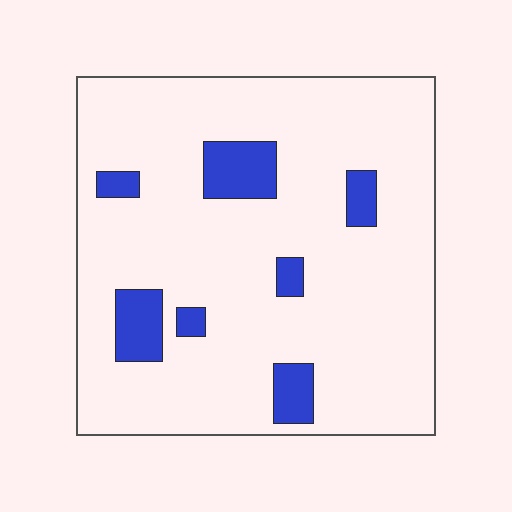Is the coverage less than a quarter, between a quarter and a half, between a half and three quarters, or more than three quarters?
Less than a quarter.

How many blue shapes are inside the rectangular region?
7.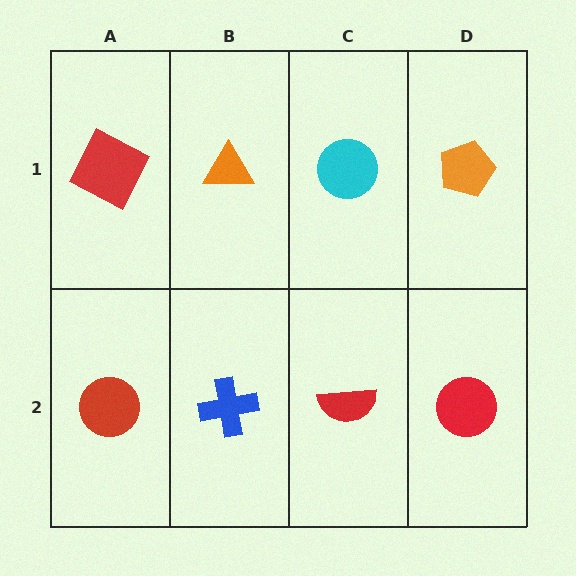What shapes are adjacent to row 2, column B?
An orange triangle (row 1, column B), a red circle (row 2, column A), a red semicircle (row 2, column C).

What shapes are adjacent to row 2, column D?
An orange pentagon (row 1, column D), a red semicircle (row 2, column C).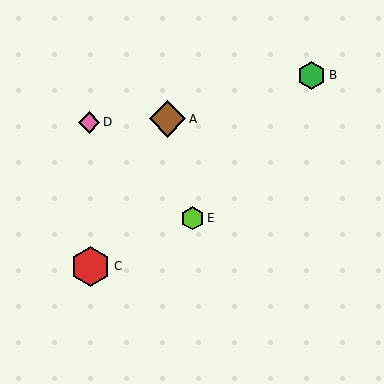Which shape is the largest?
The red hexagon (labeled C) is the largest.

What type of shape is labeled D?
Shape D is a pink diamond.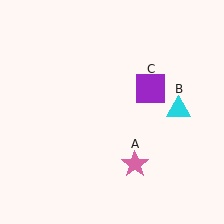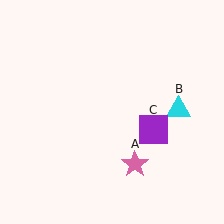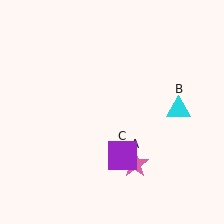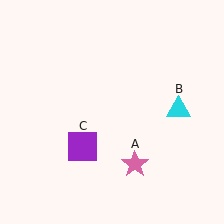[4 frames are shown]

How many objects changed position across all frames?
1 object changed position: purple square (object C).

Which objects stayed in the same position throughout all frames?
Pink star (object A) and cyan triangle (object B) remained stationary.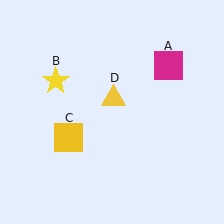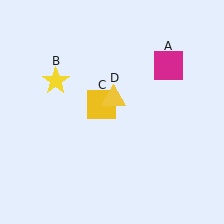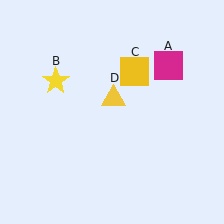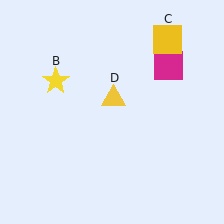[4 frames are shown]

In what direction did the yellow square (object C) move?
The yellow square (object C) moved up and to the right.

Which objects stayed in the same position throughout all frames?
Magenta square (object A) and yellow star (object B) and yellow triangle (object D) remained stationary.